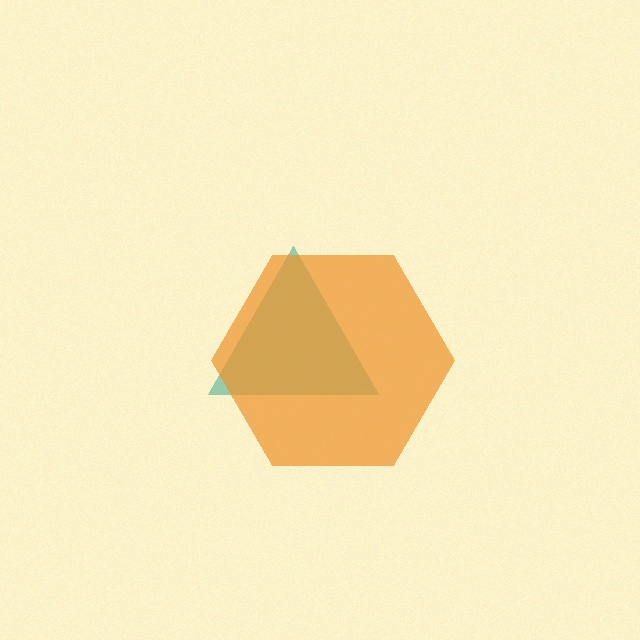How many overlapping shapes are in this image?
There are 2 overlapping shapes in the image.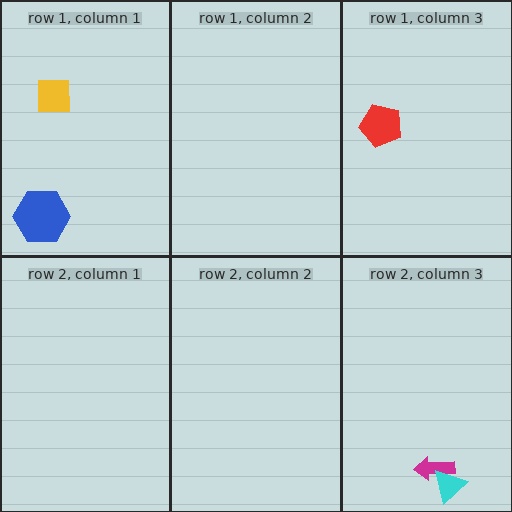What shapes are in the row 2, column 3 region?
The magenta arrow, the cyan triangle.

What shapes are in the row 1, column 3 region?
The red pentagon.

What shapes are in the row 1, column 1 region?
The blue hexagon, the yellow square.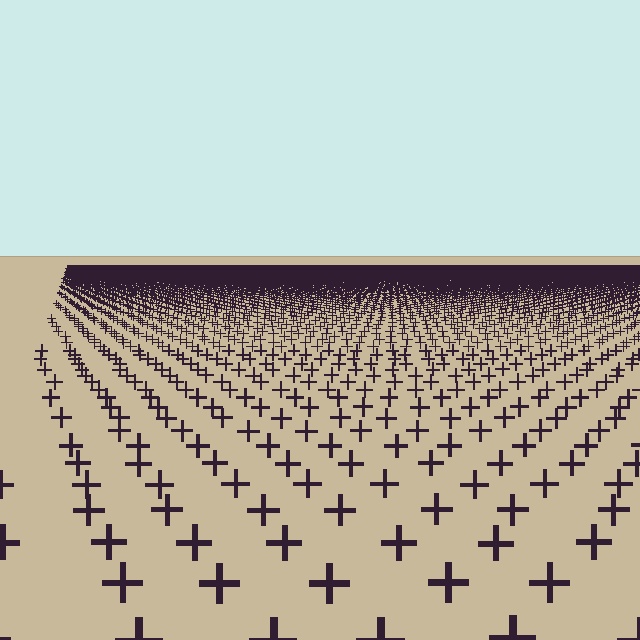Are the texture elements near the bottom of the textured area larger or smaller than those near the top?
Larger. Near the bottom, elements are closer to the viewer and appear at a bigger on-screen size.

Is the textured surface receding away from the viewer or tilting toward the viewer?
The surface is receding away from the viewer. Texture elements get smaller and denser toward the top.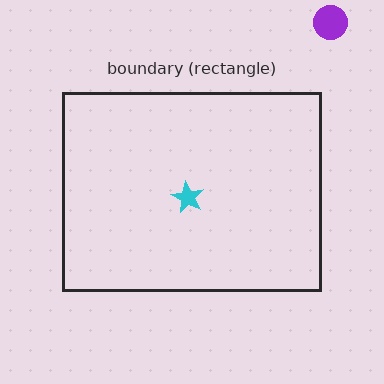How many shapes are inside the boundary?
1 inside, 1 outside.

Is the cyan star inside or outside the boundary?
Inside.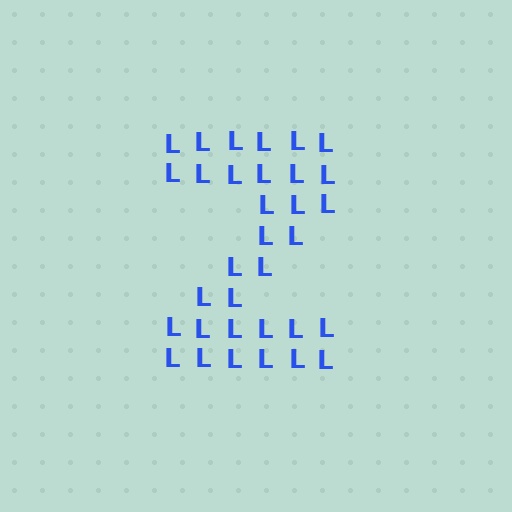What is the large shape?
The large shape is the letter Z.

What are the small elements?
The small elements are letter L's.